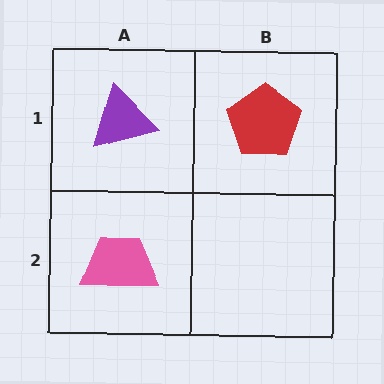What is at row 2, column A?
A pink trapezoid.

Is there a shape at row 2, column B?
No, that cell is empty.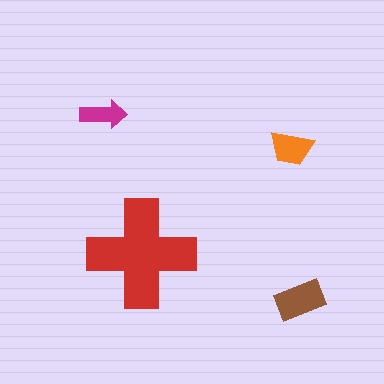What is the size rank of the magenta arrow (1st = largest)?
4th.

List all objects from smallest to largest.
The magenta arrow, the orange trapezoid, the brown rectangle, the red cross.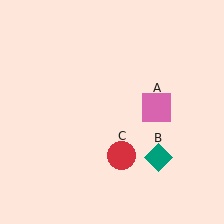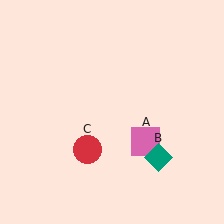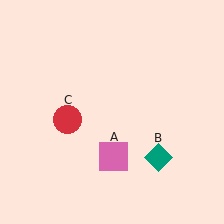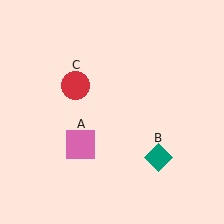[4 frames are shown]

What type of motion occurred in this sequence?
The pink square (object A), red circle (object C) rotated clockwise around the center of the scene.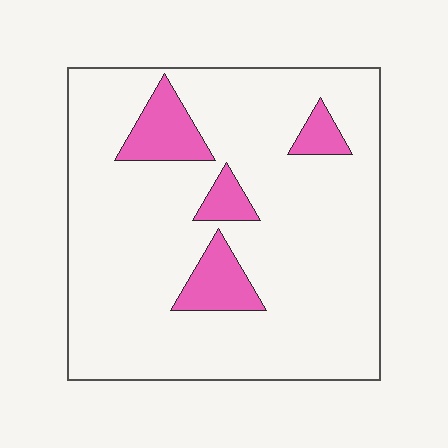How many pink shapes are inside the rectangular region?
4.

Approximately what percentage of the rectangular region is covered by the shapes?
Approximately 15%.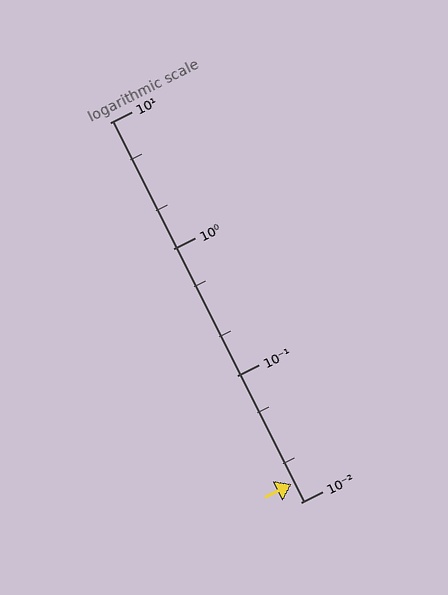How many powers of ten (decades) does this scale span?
The scale spans 3 decades, from 0.01 to 10.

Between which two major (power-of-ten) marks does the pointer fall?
The pointer is between 0.01 and 0.1.